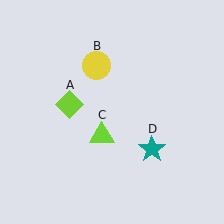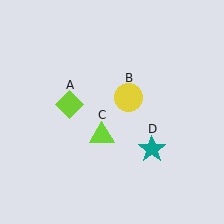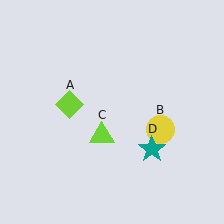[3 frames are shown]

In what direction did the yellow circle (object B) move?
The yellow circle (object B) moved down and to the right.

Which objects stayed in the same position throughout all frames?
Lime diamond (object A) and lime triangle (object C) and teal star (object D) remained stationary.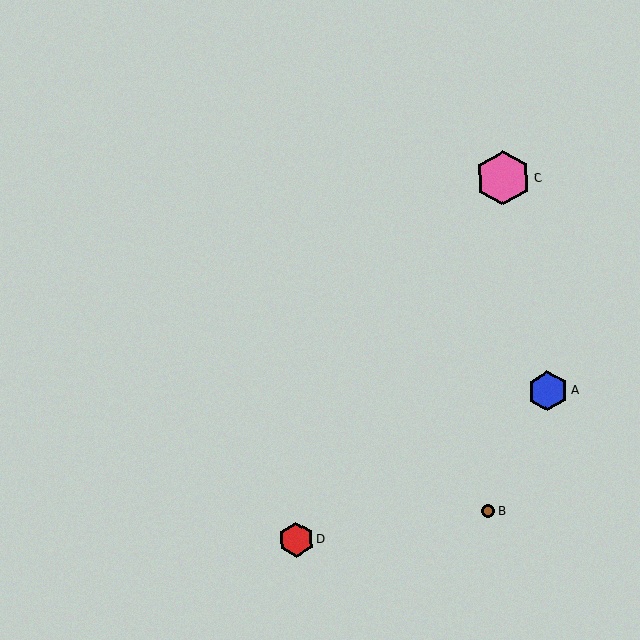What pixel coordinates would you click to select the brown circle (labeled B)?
Click at (488, 511) to select the brown circle B.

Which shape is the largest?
The pink hexagon (labeled C) is the largest.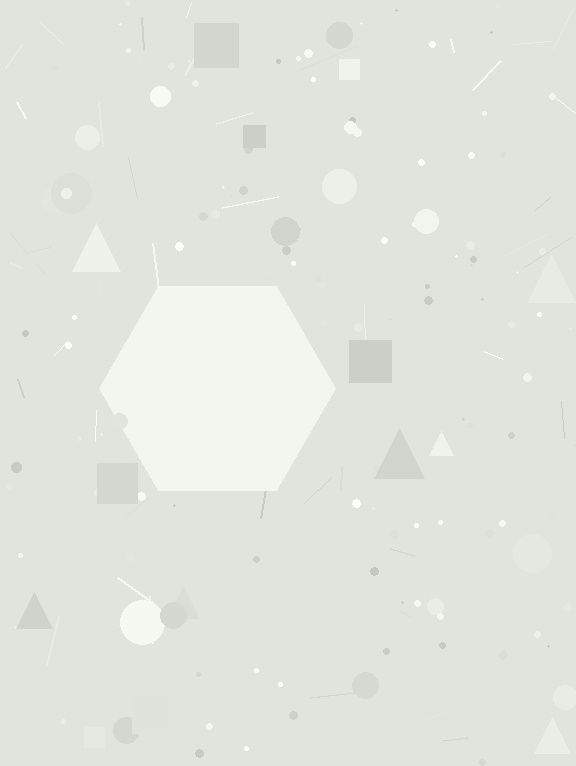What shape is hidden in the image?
A hexagon is hidden in the image.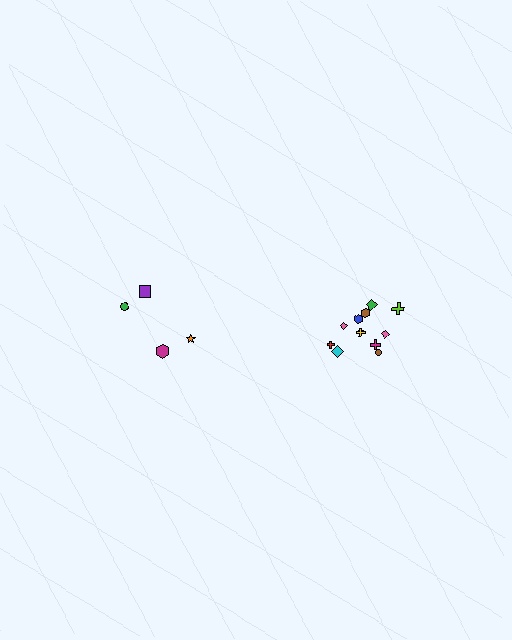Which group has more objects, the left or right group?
The right group.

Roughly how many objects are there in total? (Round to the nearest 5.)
Roughly 15 objects in total.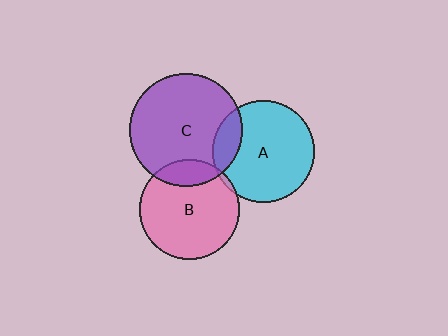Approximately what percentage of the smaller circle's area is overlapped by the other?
Approximately 15%.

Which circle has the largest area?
Circle C (purple).